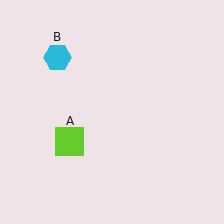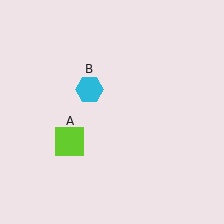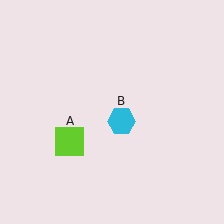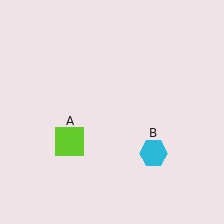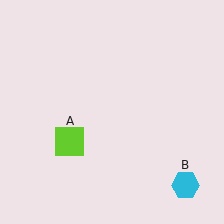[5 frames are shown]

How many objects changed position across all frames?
1 object changed position: cyan hexagon (object B).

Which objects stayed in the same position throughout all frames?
Lime square (object A) remained stationary.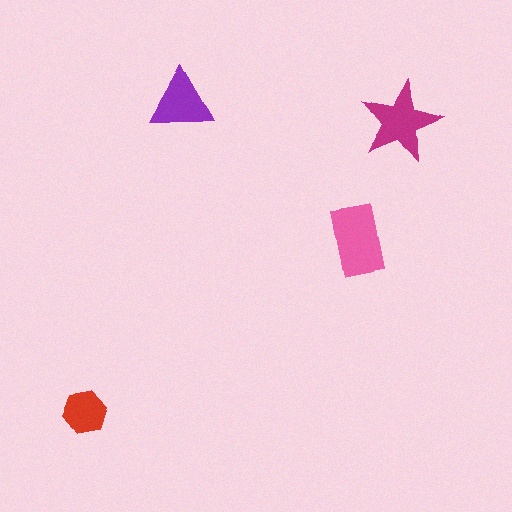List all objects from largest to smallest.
The pink rectangle, the magenta star, the purple triangle, the red hexagon.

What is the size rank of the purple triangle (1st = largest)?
3rd.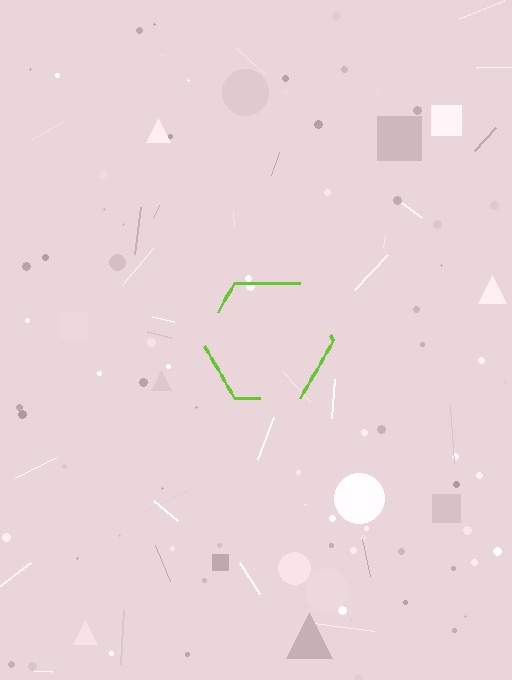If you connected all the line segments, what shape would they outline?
They would outline a hexagon.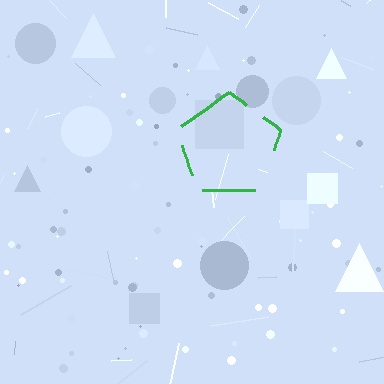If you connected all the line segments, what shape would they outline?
They would outline a pentagon.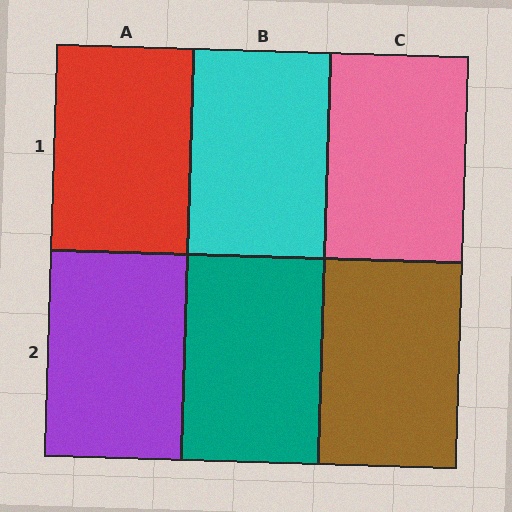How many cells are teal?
1 cell is teal.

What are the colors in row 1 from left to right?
Red, cyan, pink.